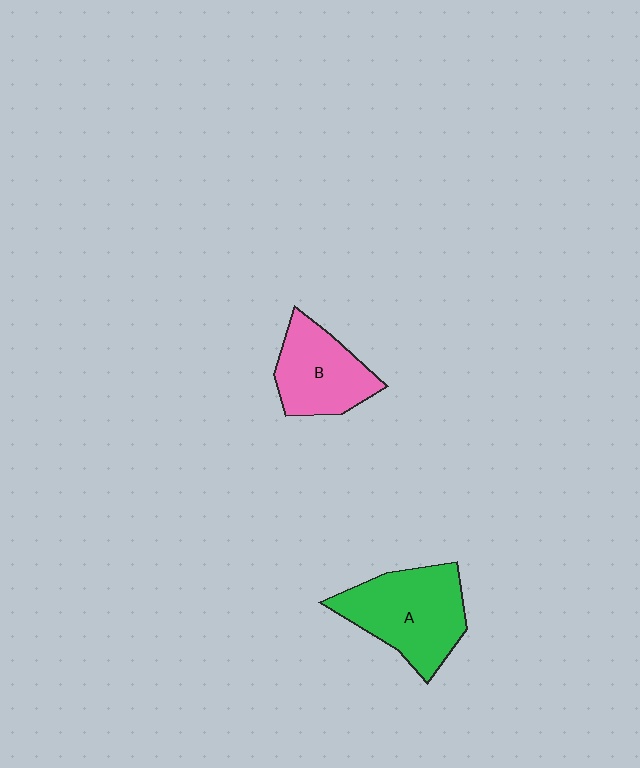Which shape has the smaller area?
Shape B (pink).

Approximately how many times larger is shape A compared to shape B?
Approximately 1.3 times.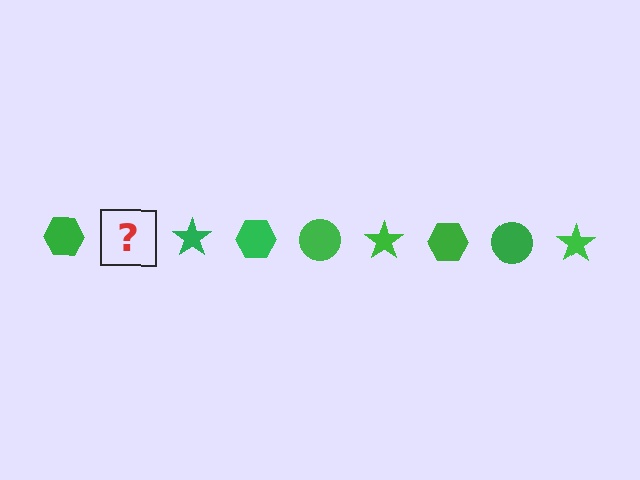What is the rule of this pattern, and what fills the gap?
The rule is that the pattern cycles through hexagon, circle, star shapes in green. The gap should be filled with a green circle.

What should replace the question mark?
The question mark should be replaced with a green circle.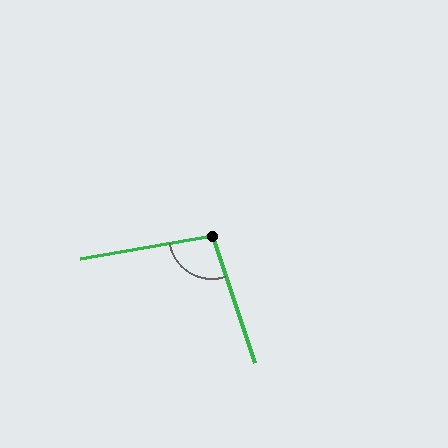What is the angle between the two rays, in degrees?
Approximately 99 degrees.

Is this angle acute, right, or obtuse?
It is obtuse.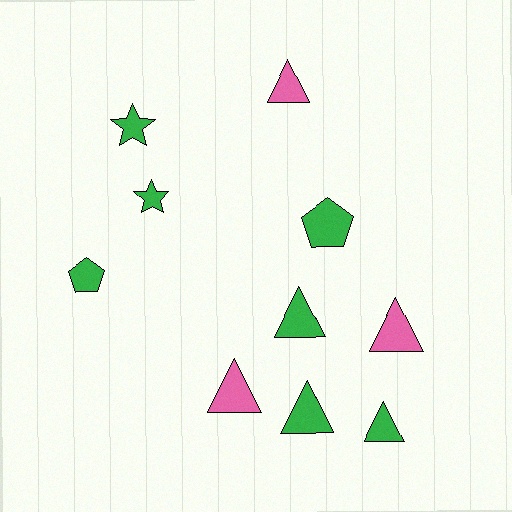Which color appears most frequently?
Green, with 7 objects.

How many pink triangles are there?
There are 3 pink triangles.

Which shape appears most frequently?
Triangle, with 6 objects.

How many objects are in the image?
There are 10 objects.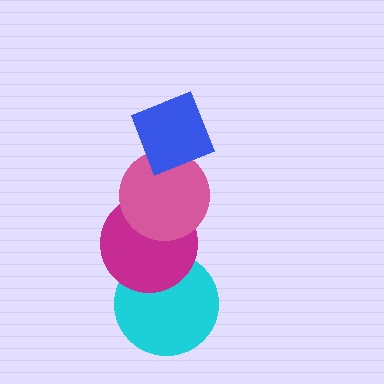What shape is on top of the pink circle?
The blue diamond is on top of the pink circle.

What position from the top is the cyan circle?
The cyan circle is 4th from the top.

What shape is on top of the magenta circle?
The pink circle is on top of the magenta circle.